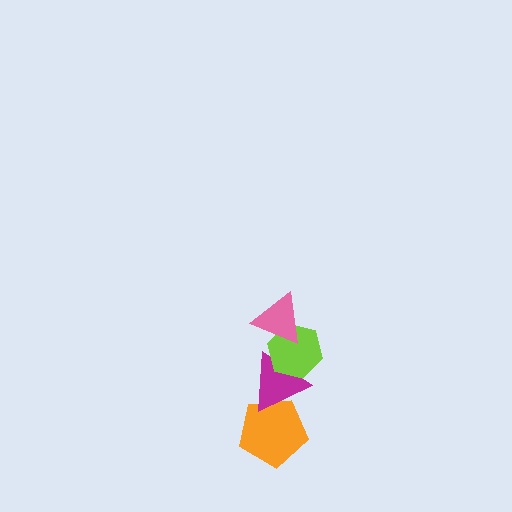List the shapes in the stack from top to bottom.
From top to bottom: the pink triangle, the lime hexagon, the magenta triangle, the orange pentagon.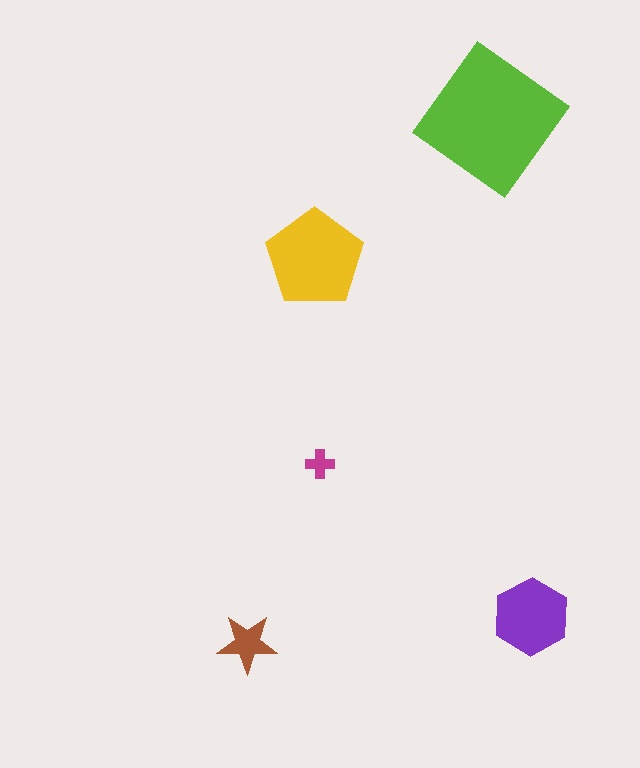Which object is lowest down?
The brown star is bottommost.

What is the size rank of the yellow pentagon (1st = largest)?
2nd.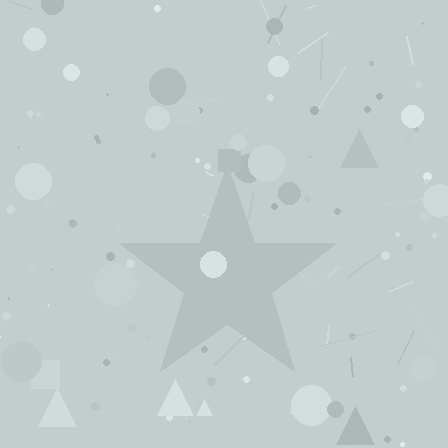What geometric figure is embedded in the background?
A star is embedded in the background.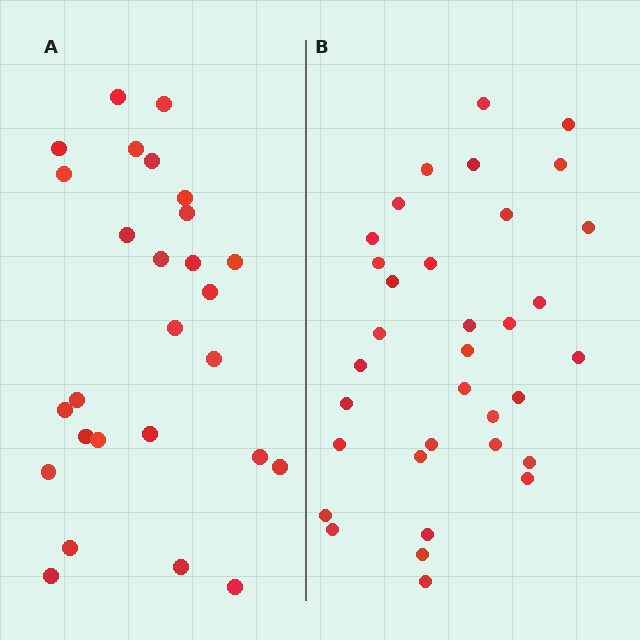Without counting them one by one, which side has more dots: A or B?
Region B (the right region) has more dots.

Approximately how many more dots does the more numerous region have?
Region B has roughly 8 or so more dots than region A.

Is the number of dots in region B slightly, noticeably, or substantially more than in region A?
Region B has noticeably more, but not dramatically so. The ratio is roughly 1.3 to 1.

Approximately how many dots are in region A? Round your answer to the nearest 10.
About 30 dots. (The exact count is 27, which rounds to 30.)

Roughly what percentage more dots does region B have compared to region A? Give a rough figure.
About 25% more.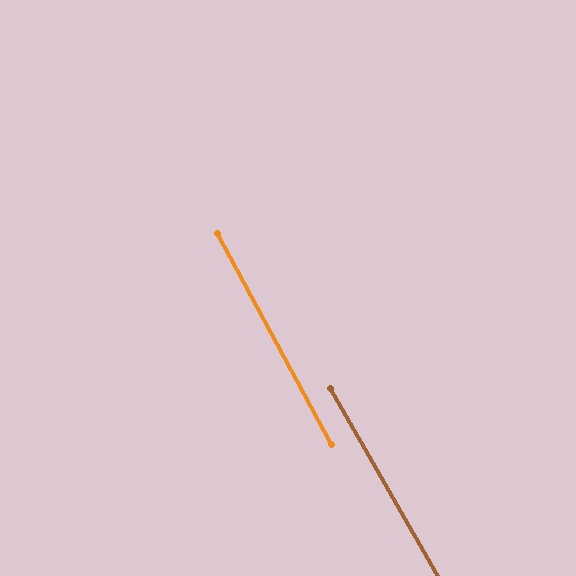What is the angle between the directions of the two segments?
Approximately 1 degree.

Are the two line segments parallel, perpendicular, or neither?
Parallel — their directions differ by only 1.3°.